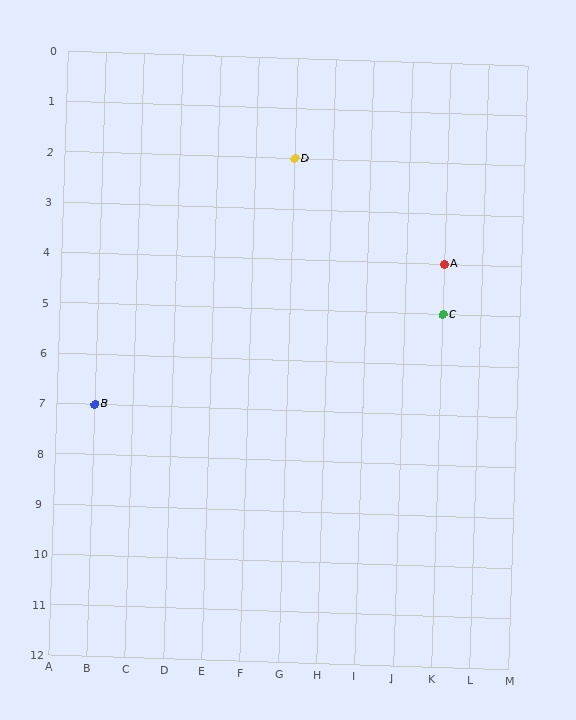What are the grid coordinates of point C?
Point C is at grid coordinates (K, 5).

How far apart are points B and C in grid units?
Points B and C are 9 columns and 2 rows apart (about 9.2 grid units diagonally).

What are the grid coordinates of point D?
Point D is at grid coordinates (G, 2).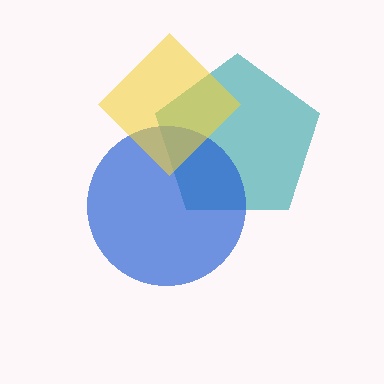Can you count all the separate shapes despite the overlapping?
Yes, there are 3 separate shapes.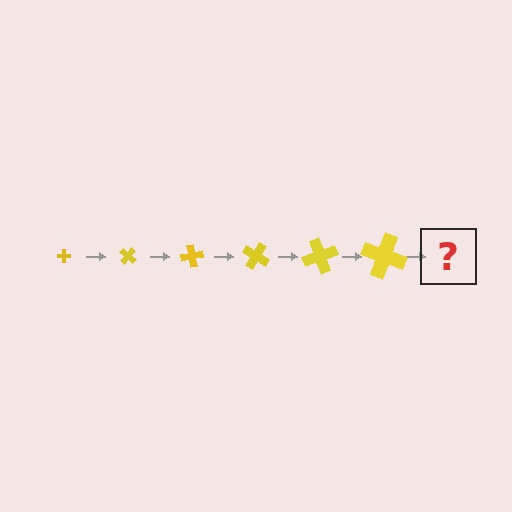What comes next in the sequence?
The next element should be a cross, larger than the previous one and rotated 240 degrees from the start.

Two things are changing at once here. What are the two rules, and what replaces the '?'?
The two rules are that the cross grows larger each step and it rotates 40 degrees each step. The '?' should be a cross, larger than the previous one and rotated 240 degrees from the start.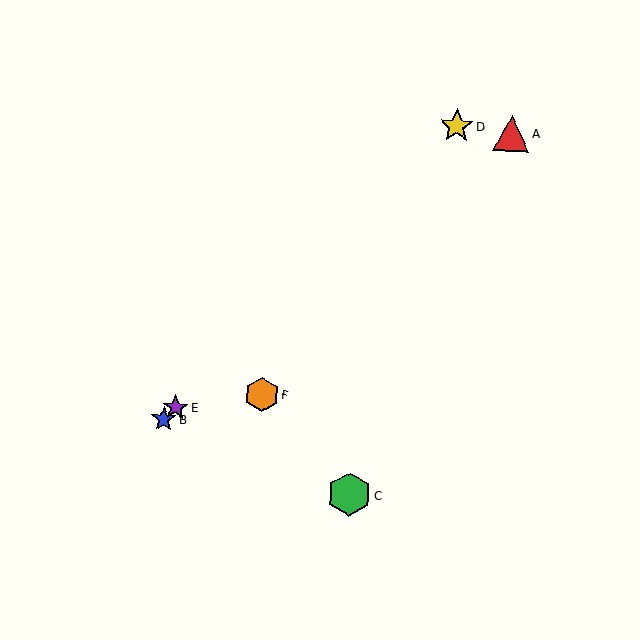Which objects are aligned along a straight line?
Objects B, D, E are aligned along a straight line.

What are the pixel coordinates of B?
Object B is at (164, 419).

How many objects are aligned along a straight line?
3 objects (B, D, E) are aligned along a straight line.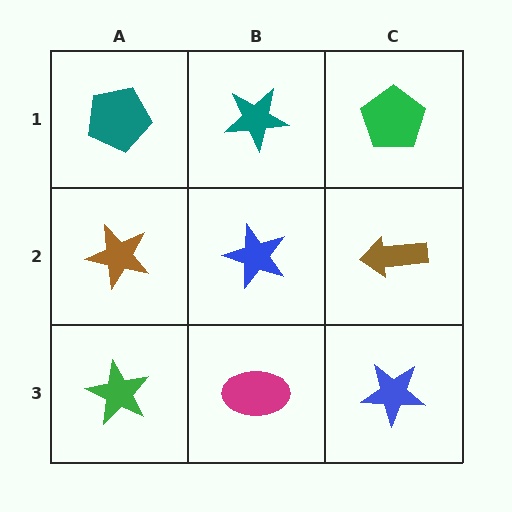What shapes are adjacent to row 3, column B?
A blue star (row 2, column B), a green star (row 3, column A), a blue star (row 3, column C).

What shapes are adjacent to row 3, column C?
A brown arrow (row 2, column C), a magenta ellipse (row 3, column B).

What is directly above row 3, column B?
A blue star.